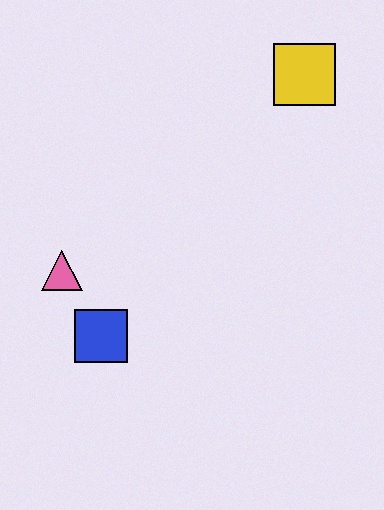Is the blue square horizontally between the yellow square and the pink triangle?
Yes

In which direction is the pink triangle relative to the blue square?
The pink triangle is above the blue square.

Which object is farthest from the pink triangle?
The yellow square is farthest from the pink triangle.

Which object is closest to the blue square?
The pink triangle is closest to the blue square.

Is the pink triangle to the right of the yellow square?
No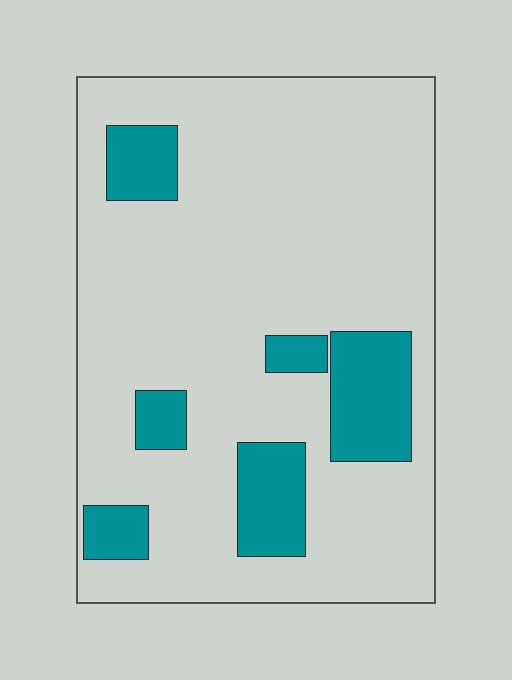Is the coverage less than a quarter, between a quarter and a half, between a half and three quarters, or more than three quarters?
Less than a quarter.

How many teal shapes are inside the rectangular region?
6.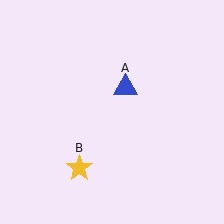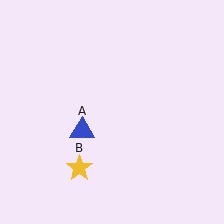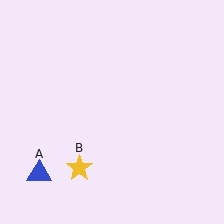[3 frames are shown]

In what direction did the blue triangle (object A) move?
The blue triangle (object A) moved down and to the left.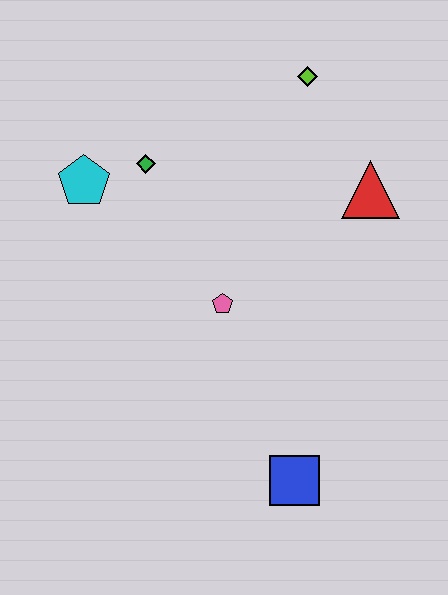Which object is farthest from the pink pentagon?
The lime diamond is farthest from the pink pentagon.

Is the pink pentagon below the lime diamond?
Yes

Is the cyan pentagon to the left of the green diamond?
Yes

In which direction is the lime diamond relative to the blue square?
The lime diamond is above the blue square.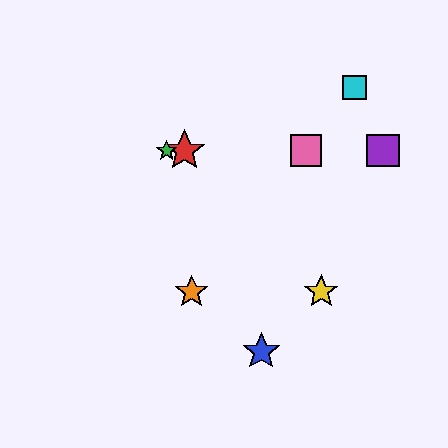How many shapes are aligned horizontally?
4 shapes (the red star, the green star, the purple square, the pink square) are aligned horizontally.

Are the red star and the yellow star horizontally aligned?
No, the red star is at y≈151 and the yellow star is at y≈291.